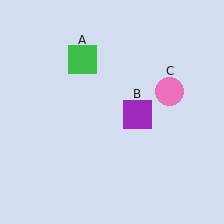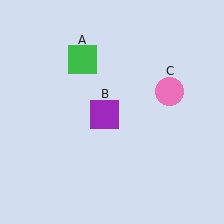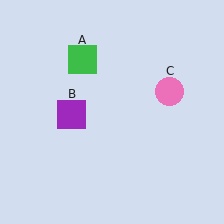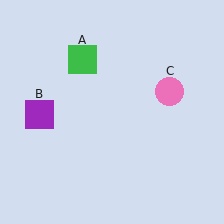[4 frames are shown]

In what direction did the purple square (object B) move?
The purple square (object B) moved left.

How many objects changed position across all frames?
1 object changed position: purple square (object B).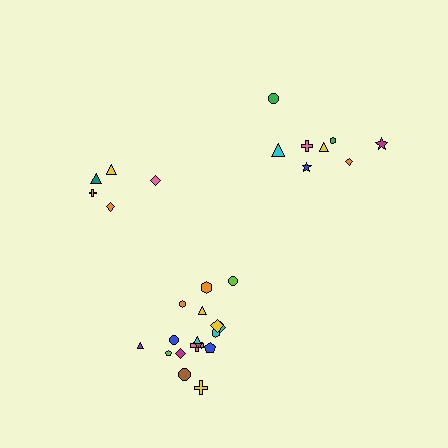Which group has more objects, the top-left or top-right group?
The top-right group.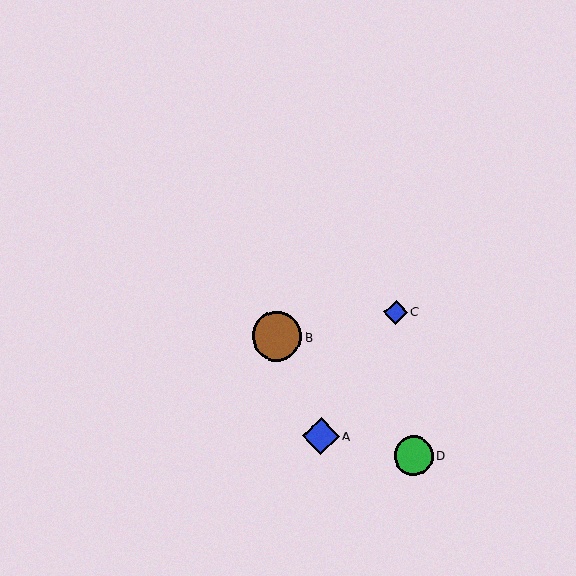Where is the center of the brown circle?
The center of the brown circle is at (277, 336).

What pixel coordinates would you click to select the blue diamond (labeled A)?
Click at (321, 436) to select the blue diamond A.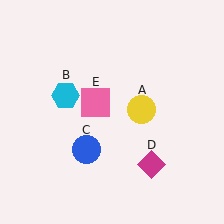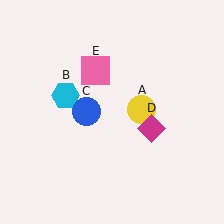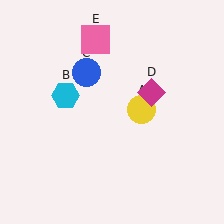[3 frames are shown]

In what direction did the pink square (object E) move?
The pink square (object E) moved up.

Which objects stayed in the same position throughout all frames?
Yellow circle (object A) and cyan hexagon (object B) remained stationary.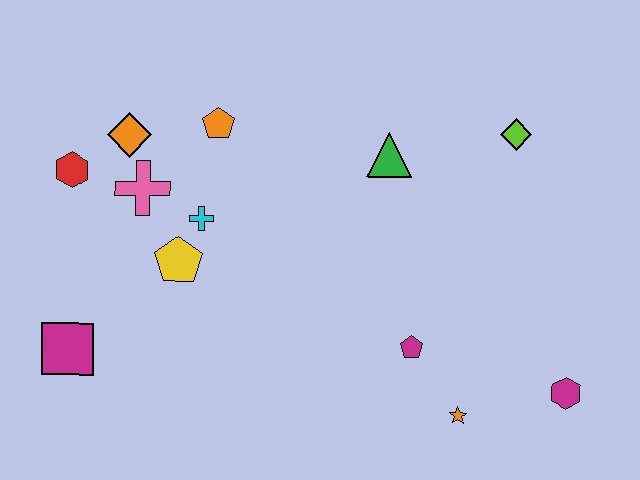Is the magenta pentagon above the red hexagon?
No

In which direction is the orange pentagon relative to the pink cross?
The orange pentagon is to the right of the pink cross.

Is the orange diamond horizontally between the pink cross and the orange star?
No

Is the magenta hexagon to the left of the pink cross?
No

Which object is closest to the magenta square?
The yellow pentagon is closest to the magenta square.